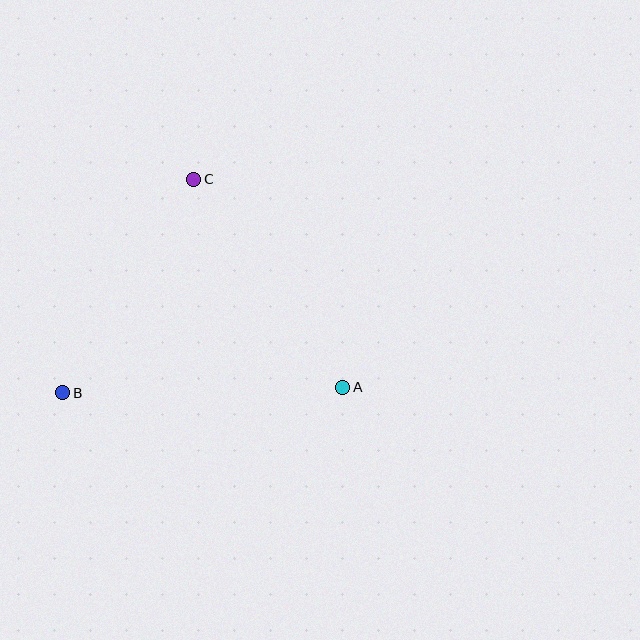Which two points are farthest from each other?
Points A and B are farthest from each other.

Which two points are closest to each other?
Points B and C are closest to each other.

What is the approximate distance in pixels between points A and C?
The distance between A and C is approximately 256 pixels.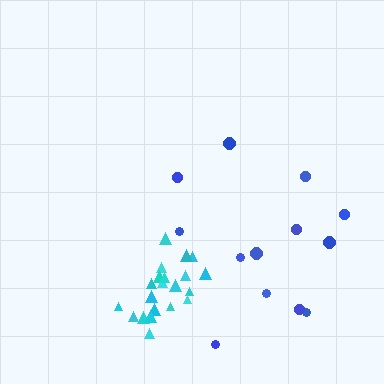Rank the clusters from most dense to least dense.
cyan, blue.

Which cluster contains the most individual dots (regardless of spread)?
Cyan (21).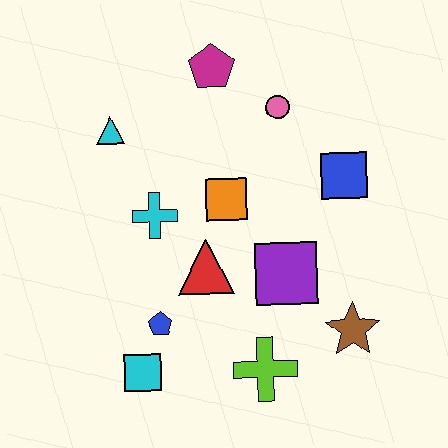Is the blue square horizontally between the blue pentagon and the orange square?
No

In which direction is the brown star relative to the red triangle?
The brown star is to the right of the red triangle.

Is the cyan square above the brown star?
No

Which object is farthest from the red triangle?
The magenta pentagon is farthest from the red triangle.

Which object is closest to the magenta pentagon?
The pink circle is closest to the magenta pentagon.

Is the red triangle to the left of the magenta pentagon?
Yes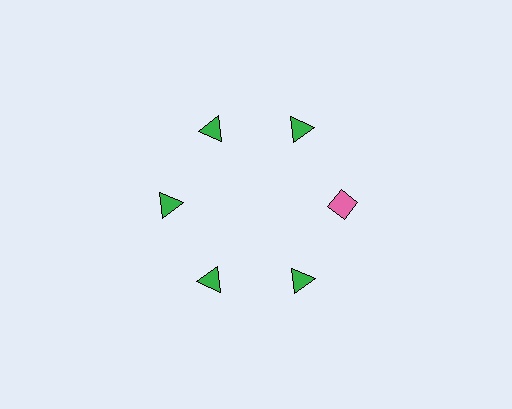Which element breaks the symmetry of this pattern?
The pink diamond at roughly the 3 o'clock position breaks the symmetry. All other shapes are green triangles.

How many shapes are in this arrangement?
There are 6 shapes arranged in a ring pattern.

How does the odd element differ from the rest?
It differs in both color (pink instead of green) and shape (diamond instead of triangle).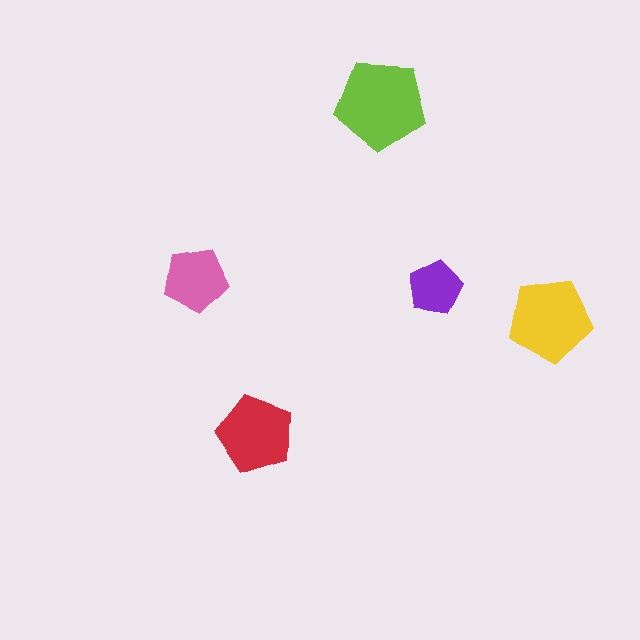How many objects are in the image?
There are 5 objects in the image.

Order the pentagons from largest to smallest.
the lime one, the yellow one, the red one, the pink one, the purple one.